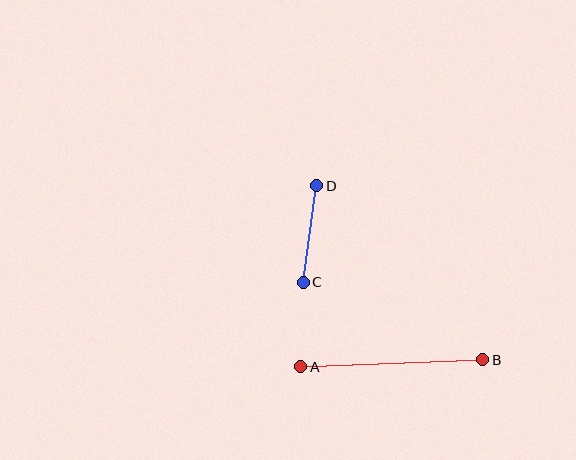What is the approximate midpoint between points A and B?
The midpoint is at approximately (392, 363) pixels.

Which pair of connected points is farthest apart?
Points A and B are farthest apart.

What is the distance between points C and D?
The distance is approximately 98 pixels.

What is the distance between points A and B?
The distance is approximately 182 pixels.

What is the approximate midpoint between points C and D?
The midpoint is at approximately (310, 234) pixels.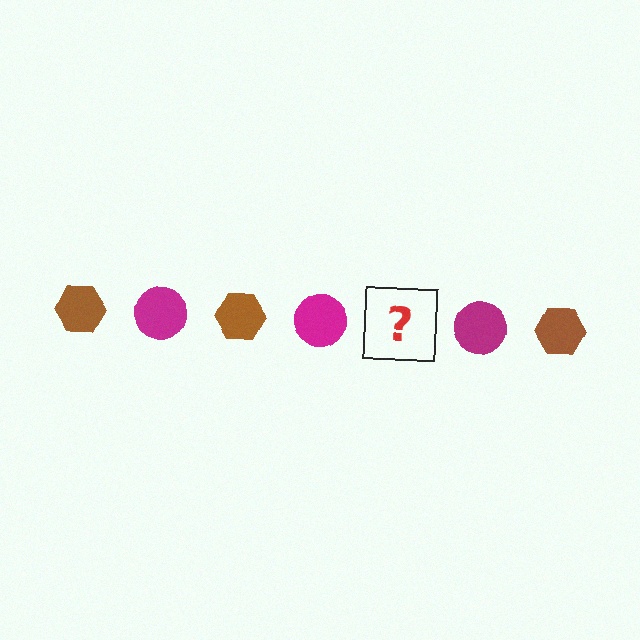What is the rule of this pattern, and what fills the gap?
The rule is that the pattern alternates between brown hexagon and magenta circle. The gap should be filled with a brown hexagon.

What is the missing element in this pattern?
The missing element is a brown hexagon.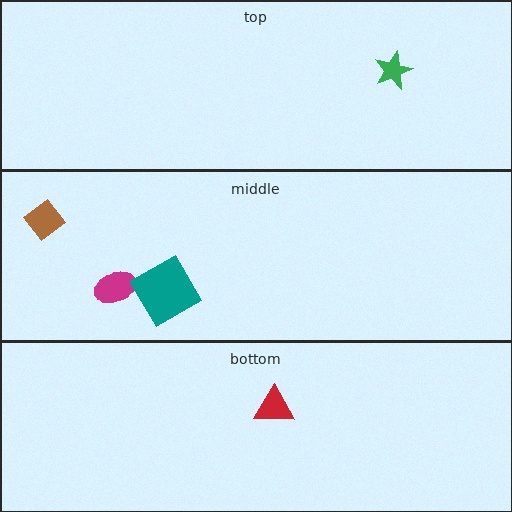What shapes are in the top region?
The green star.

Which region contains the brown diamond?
The middle region.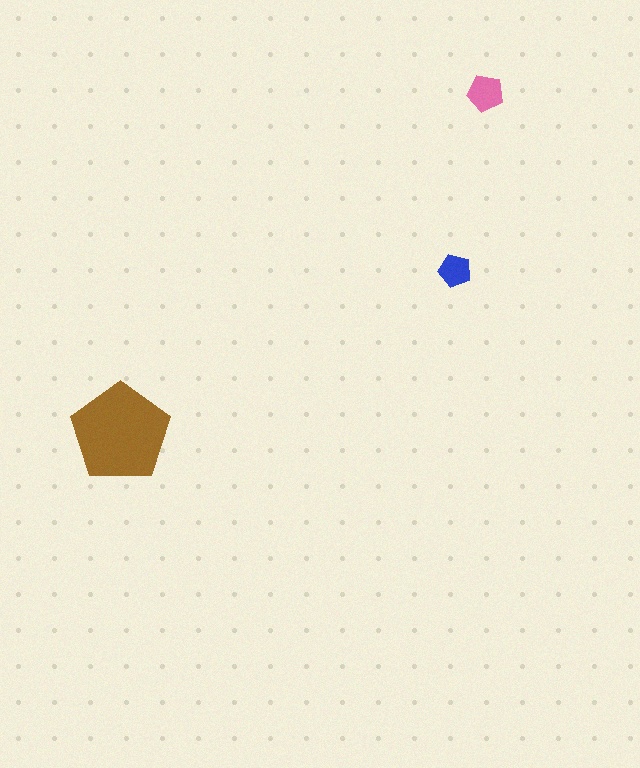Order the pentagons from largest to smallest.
the brown one, the pink one, the blue one.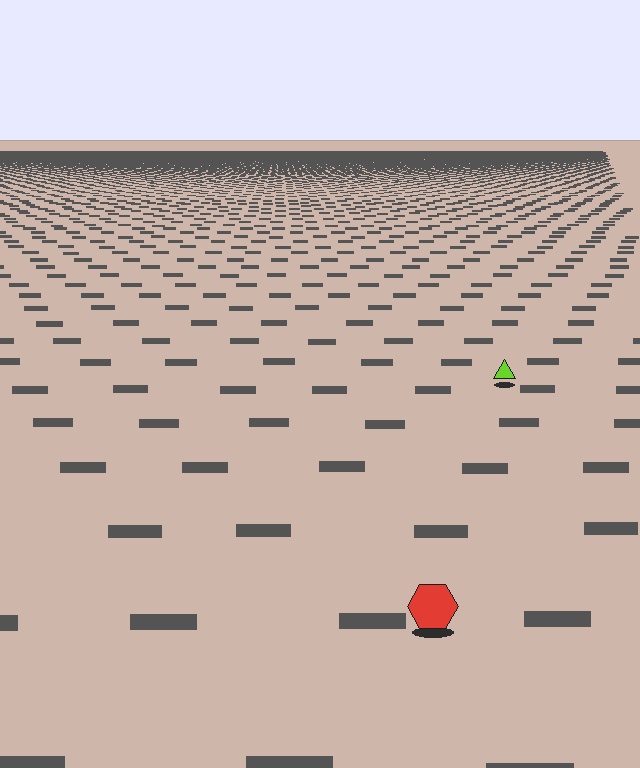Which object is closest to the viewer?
The red hexagon is closest. The texture marks near it are larger and more spread out.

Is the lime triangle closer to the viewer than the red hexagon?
No. The red hexagon is closer — you can tell from the texture gradient: the ground texture is coarser near it.